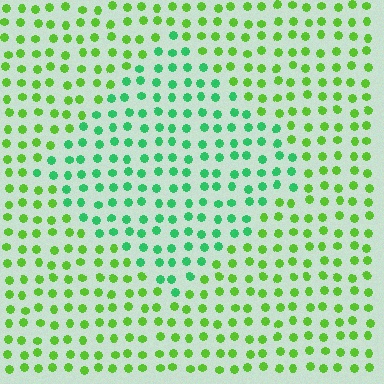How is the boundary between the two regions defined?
The boundary is defined purely by a slight shift in hue (about 40 degrees). Spacing, size, and orientation are identical on both sides.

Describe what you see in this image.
The image is filled with small lime elements in a uniform arrangement. A diamond-shaped region is visible where the elements are tinted to a slightly different hue, forming a subtle color boundary.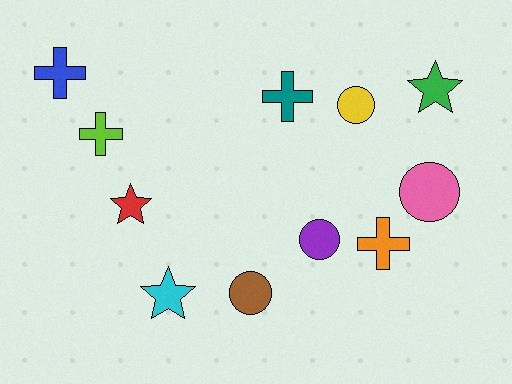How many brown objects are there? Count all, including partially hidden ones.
There is 1 brown object.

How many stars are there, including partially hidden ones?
There are 3 stars.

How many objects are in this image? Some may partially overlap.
There are 11 objects.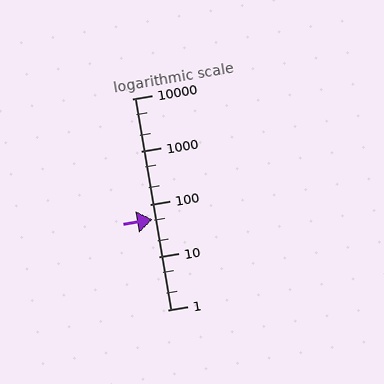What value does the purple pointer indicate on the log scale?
The pointer indicates approximately 51.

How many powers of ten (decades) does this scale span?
The scale spans 4 decades, from 1 to 10000.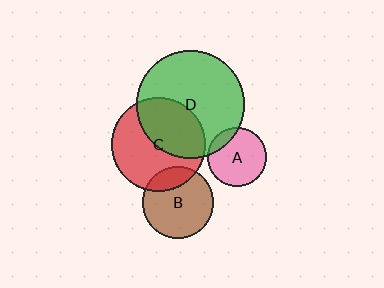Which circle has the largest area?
Circle D (green).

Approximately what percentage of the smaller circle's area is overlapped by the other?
Approximately 20%.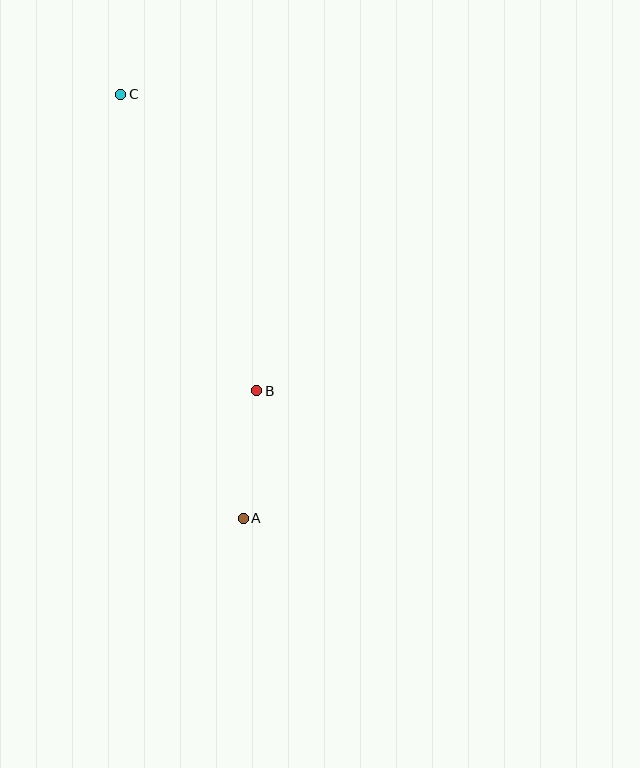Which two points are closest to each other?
Points A and B are closest to each other.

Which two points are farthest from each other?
Points A and C are farthest from each other.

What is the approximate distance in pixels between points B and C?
The distance between B and C is approximately 327 pixels.